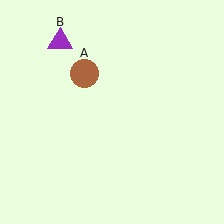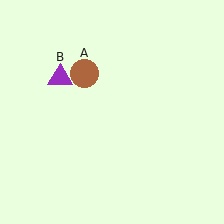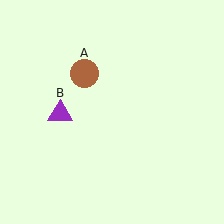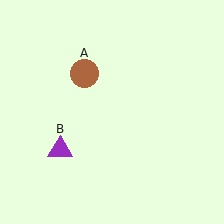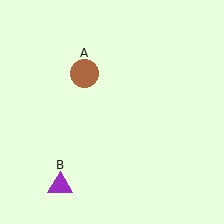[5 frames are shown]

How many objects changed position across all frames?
1 object changed position: purple triangle (object B).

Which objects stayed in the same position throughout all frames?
Brown circle (object A) remained stationary.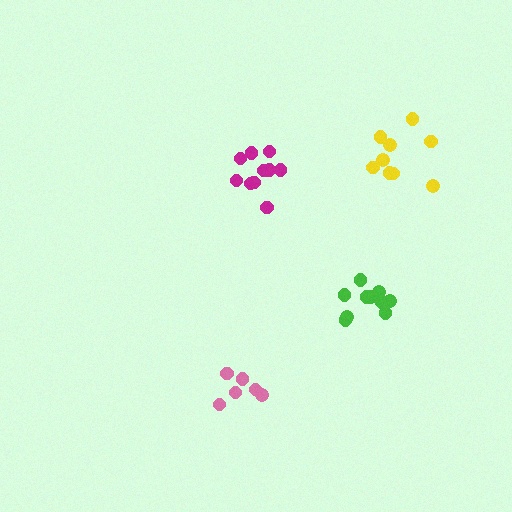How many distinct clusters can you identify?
There are 4 distinct clusters.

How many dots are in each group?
Group 1: 10 dots, Group 2: 10 dots, Group 3: 9 dots, Group 4: 6 dots (35 total).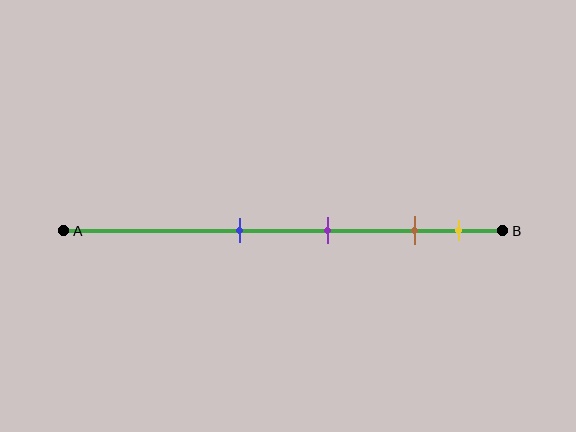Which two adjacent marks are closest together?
The brown and yellow marks are the closest adjacent pair.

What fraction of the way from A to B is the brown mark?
The brown mark is approximately 80% (0.8) of the way from A to B.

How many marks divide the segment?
There are 4 marks dividing the segment.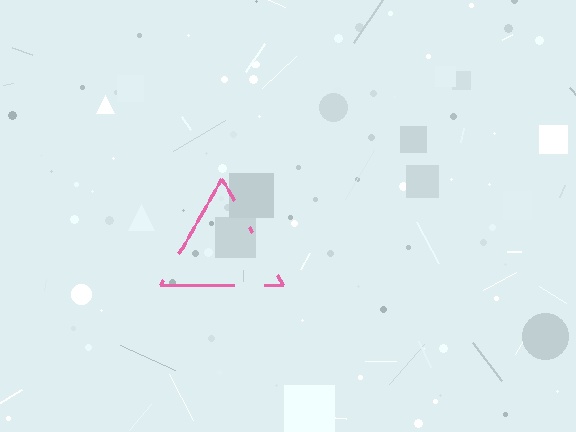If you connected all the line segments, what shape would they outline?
They would outline a triangle.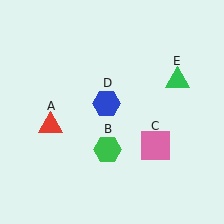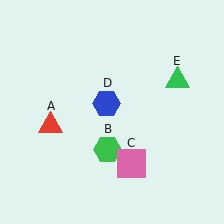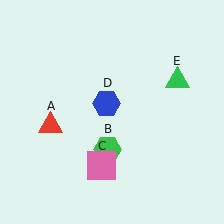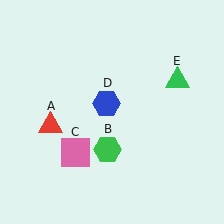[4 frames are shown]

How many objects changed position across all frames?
1 object changed position: pink square (object C).